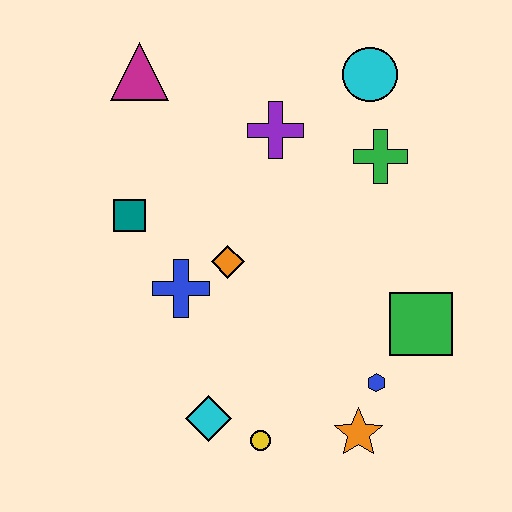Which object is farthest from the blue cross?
The cyan circle is farthest from the blue cross.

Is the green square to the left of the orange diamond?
No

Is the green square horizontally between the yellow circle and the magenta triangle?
No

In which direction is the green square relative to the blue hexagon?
The green square is above the blue hexagon.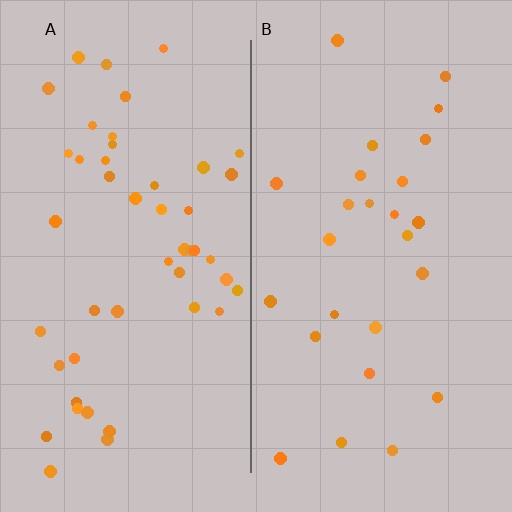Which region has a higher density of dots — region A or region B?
A (the left).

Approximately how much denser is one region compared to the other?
Approximately 1.8× — region A over region B.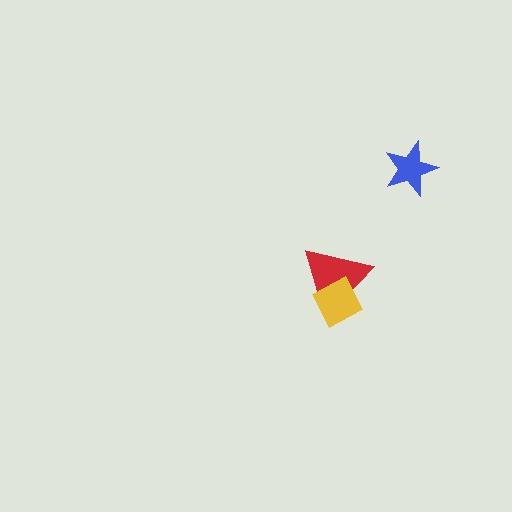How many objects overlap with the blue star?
0 objects overlap with the blue star.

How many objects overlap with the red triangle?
1 object overlaps with the red triangle.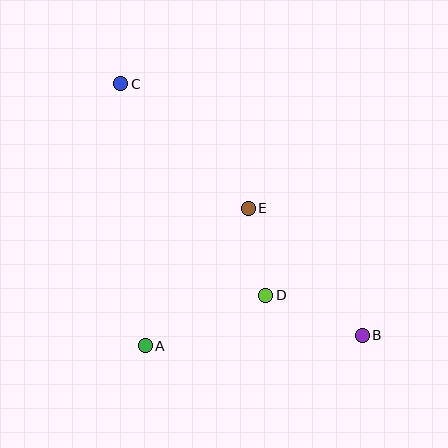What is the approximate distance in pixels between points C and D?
The distance between C and D is approximately 256 pixels.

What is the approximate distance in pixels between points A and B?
The distance between A and B is approximately 218 pixels.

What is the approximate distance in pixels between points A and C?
The distance between A and C is approximately 263 pixels.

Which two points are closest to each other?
Points D and E are closest to each other.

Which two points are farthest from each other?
Points B and C are farthest from each other.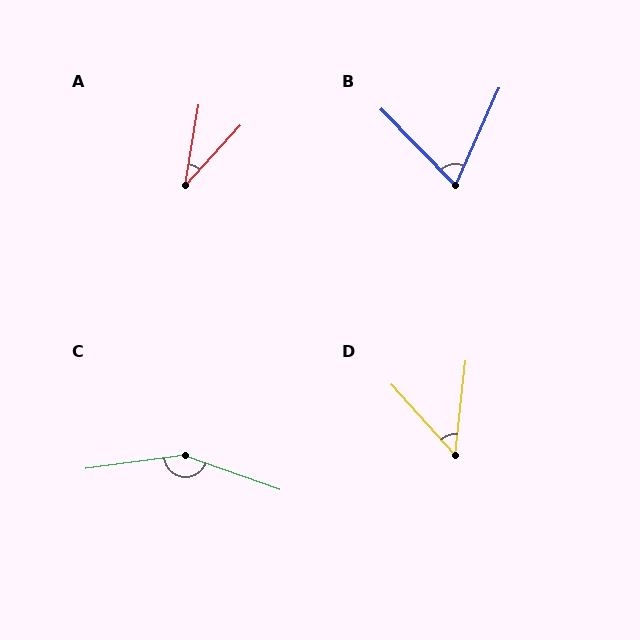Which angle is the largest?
C, at approximately 153 degrees.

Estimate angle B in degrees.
Approximately 68 degrees.